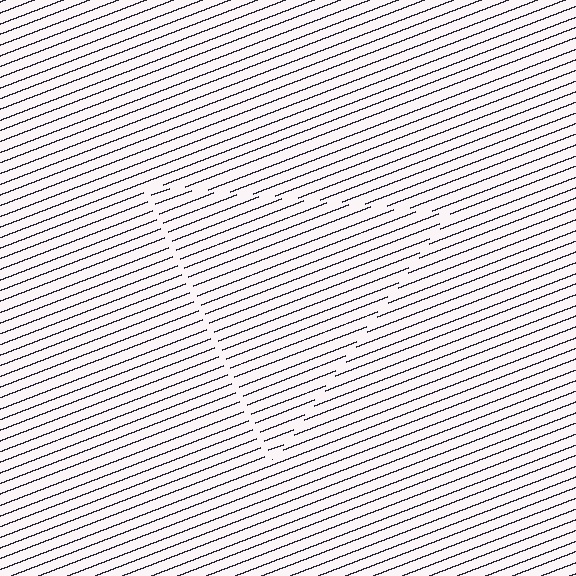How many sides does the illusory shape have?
3 sides — the line-ends trace a triangle.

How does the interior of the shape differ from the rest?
The interior of the shape contains the same grating, shifted by half a period — the contour is defined by the phase discontinuity where line-ends from the inner and outer gratings abut.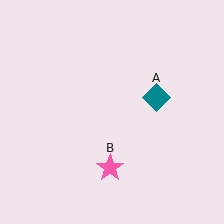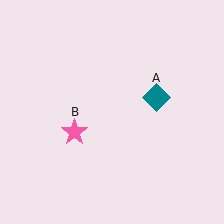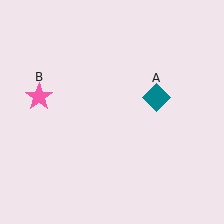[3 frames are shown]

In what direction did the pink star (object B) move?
The pink star (object B) moved up and to the left.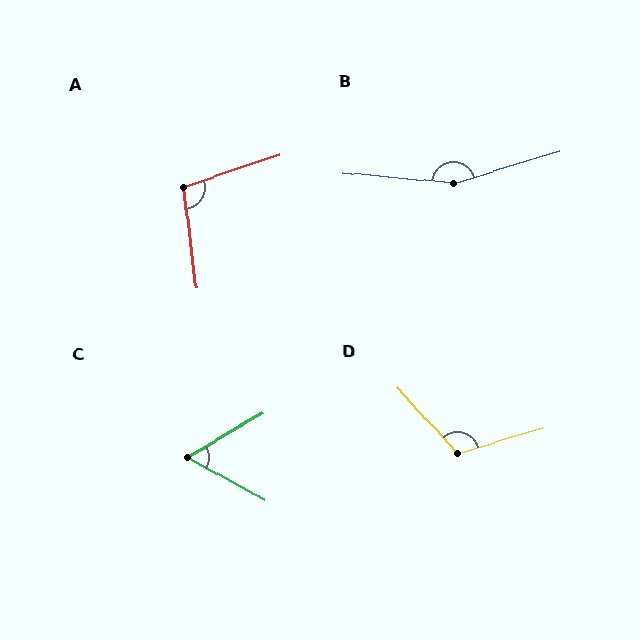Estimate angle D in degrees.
Approximately 115 degrees.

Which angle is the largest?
B, at approximately 158 degrees.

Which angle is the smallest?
C, at approximately 60 degrees.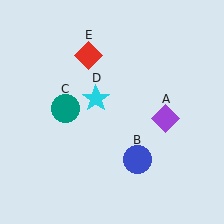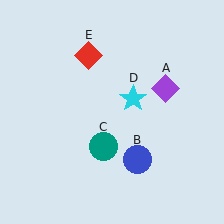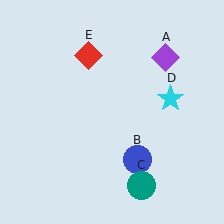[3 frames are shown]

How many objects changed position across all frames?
3 objects changed position: purple diamond (object A), teal circle (object C), cyan star (object D).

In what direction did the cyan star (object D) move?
The cyan star (object D) moved right.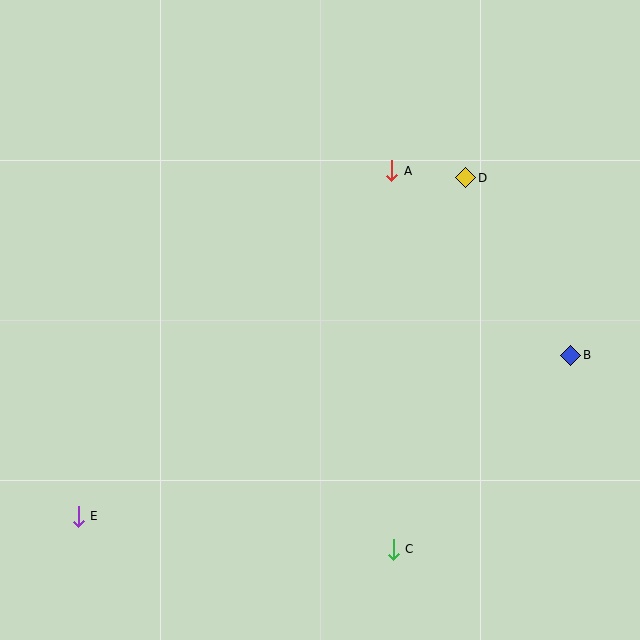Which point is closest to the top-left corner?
Point A is closest to the top-left corner.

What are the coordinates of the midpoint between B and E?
The midpoint between B and E is at (325, 436).